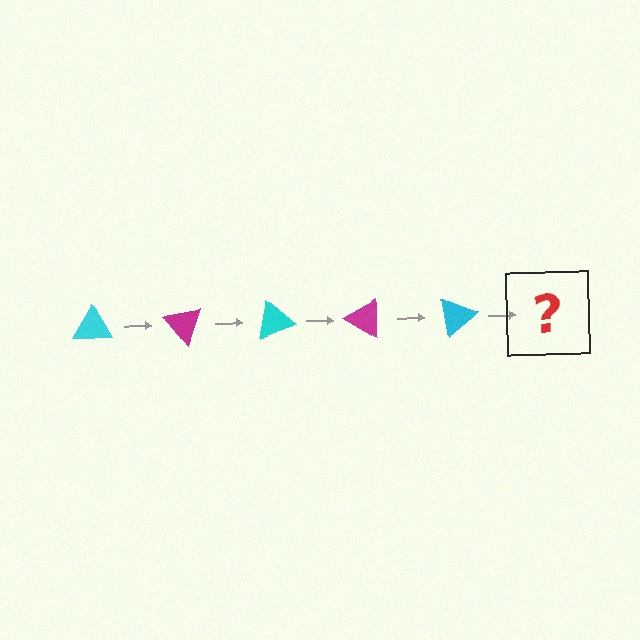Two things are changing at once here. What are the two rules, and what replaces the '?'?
The two rules are that it rotates 50 degrees each step and the color cycles through cyan and magenta. The '?' should be a magenta triangle, rotated 250 degrees from the start.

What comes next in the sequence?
The next element should be a magenta triangle, rotated 250 degrees from the start.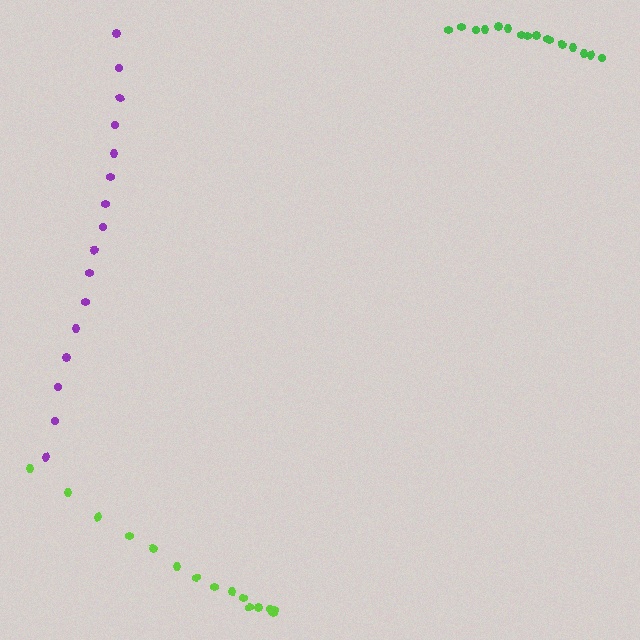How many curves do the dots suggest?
There are 3 distinct paths.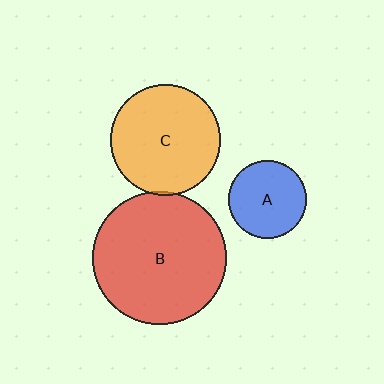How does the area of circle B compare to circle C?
Approximately 1.4 times.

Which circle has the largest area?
Circle B (red).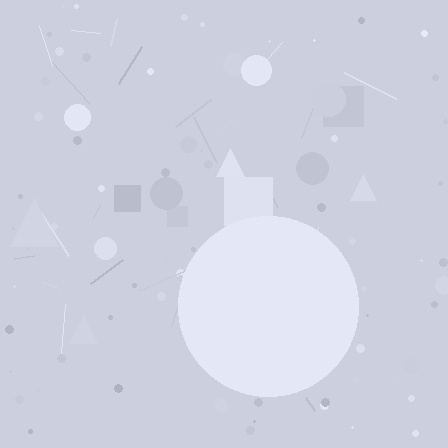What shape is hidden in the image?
A circle is hidden in the image.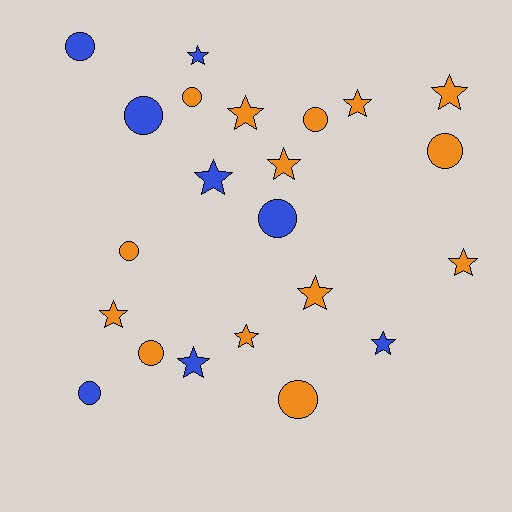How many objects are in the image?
There are 22 objects.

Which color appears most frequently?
Orange, with 14 objects.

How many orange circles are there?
There are 6 orange circles.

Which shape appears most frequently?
Star, with 12 objects.